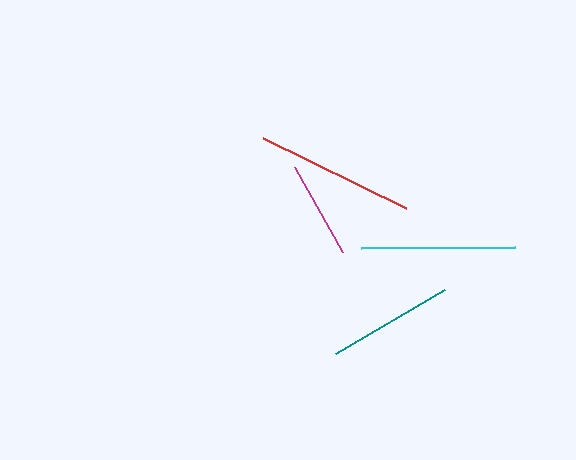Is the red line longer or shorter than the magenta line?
The red line is longer than the magenta line.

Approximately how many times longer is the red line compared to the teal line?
The red line is approximately 1.3 times the length of the teal line.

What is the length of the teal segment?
The teal segment is approximately 127 pixels long.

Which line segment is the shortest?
The magenta line is the shortest at approximately 97 pixels.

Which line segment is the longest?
The red line is the longest at approximately 160 pixels.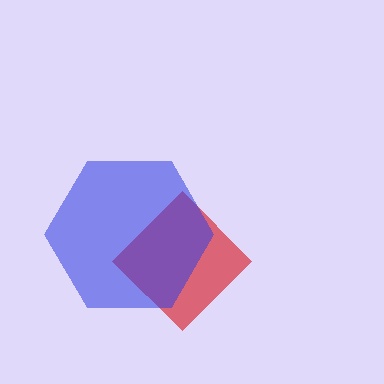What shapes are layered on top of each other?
The layered shapes are: a red diamond, a blue hexagon.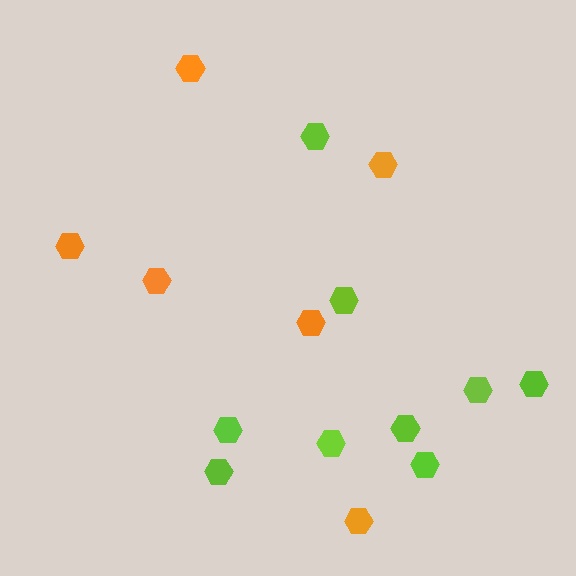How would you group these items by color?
There are 2 groups: one group of orange hexagons (6) and one group of lime hexagons (9).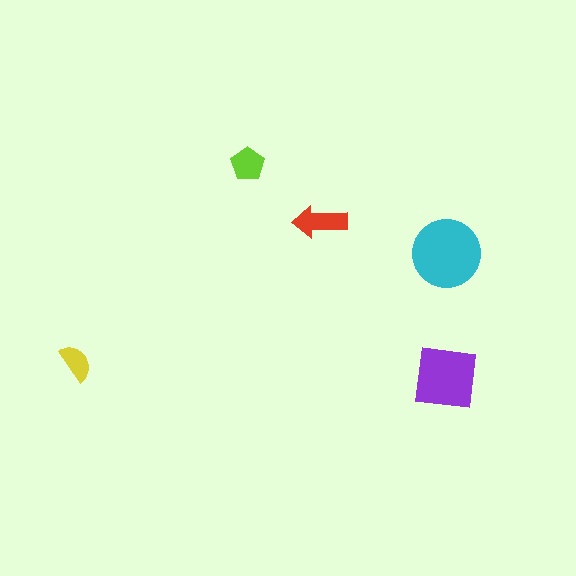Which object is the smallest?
The yellow semicircle.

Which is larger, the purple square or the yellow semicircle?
The purple square.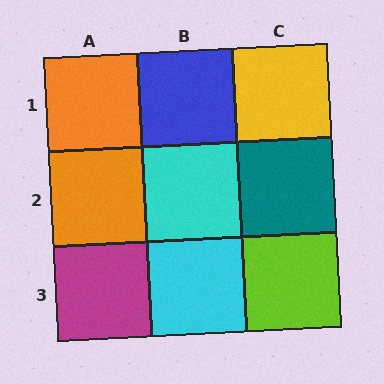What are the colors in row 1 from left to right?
Orange, blue, yellow.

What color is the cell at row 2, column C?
Teal.